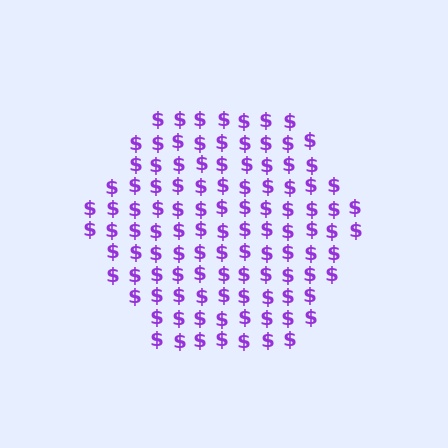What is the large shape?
The large shape is a hexagon.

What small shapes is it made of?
It is made of small dollar signs.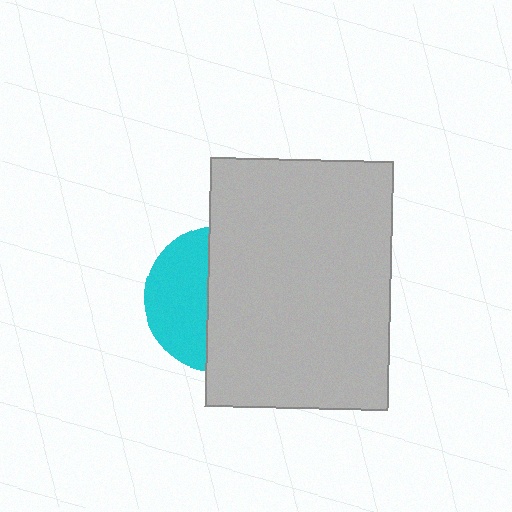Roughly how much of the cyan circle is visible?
A small part of it is visible (roughly 41%).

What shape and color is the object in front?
The object in front is a light gray rectangle.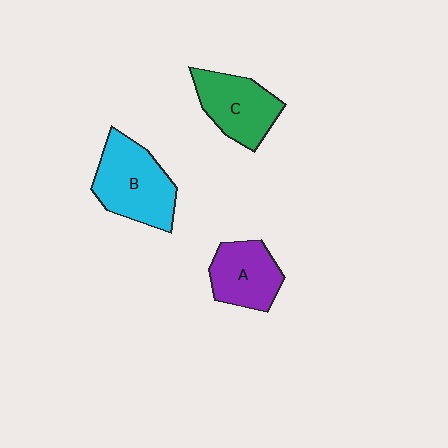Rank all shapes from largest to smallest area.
From largest to smallest: B (cyan), C (green), A (purple).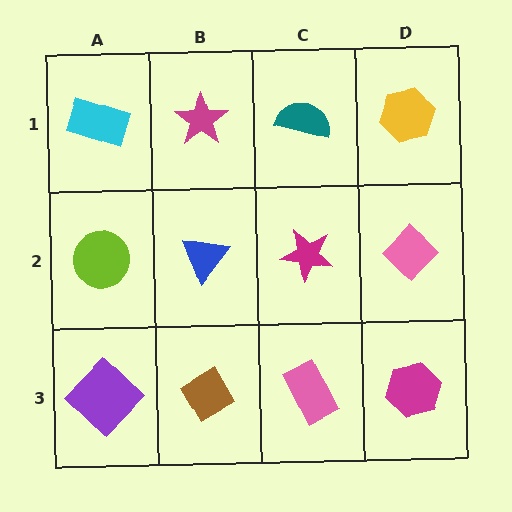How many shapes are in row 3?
4 shapes.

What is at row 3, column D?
A magenta hexagon.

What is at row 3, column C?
A pink rectangle.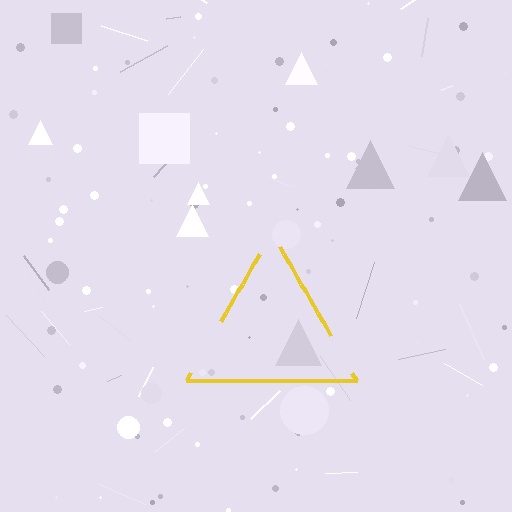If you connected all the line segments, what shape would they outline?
They would outline a triangle.